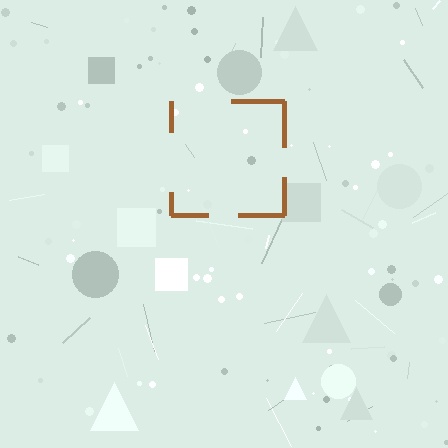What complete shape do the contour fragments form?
The contour fragments form a square.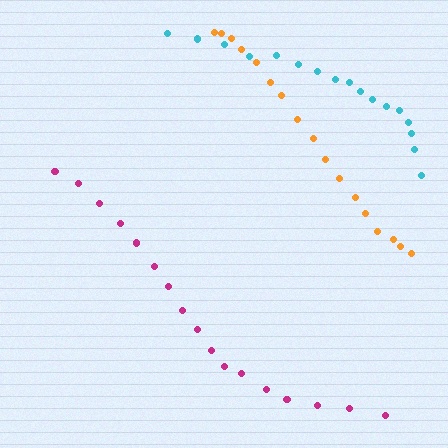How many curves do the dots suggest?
There are 3 distinct paths.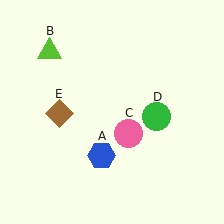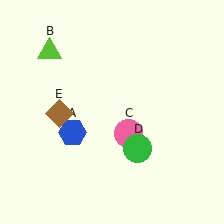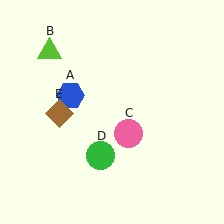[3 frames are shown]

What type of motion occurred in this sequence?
The blue hexagon (object A), green circle (object D) rotated clockwise around the center of the scene.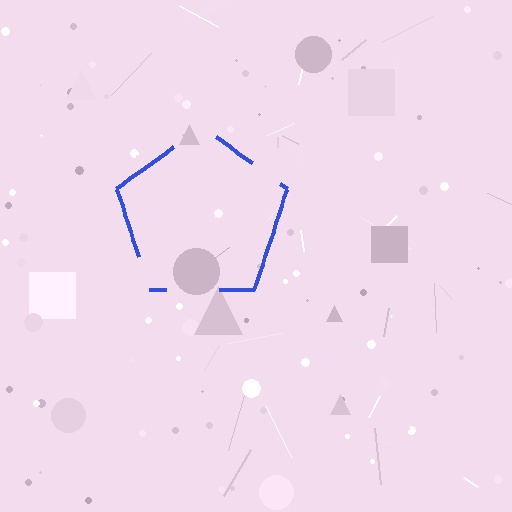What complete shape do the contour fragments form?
The contour fragments form a pentagon.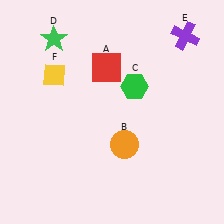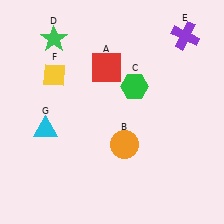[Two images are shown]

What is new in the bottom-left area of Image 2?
A cyan triangle (G) was added in the bottom-left area of Image 2.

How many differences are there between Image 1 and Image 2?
There is 1 difference between the two images.